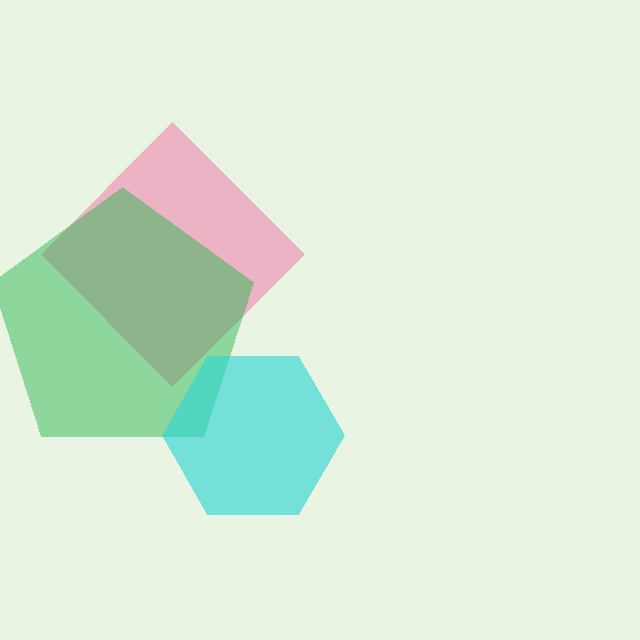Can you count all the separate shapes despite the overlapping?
Yes, there are 3 separate shapes.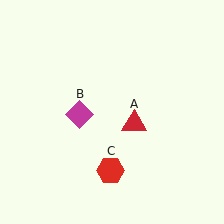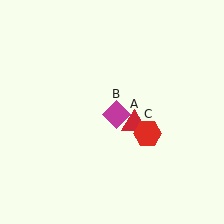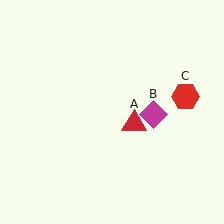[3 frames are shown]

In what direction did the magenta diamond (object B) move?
The magenta diamond (object B) moved right.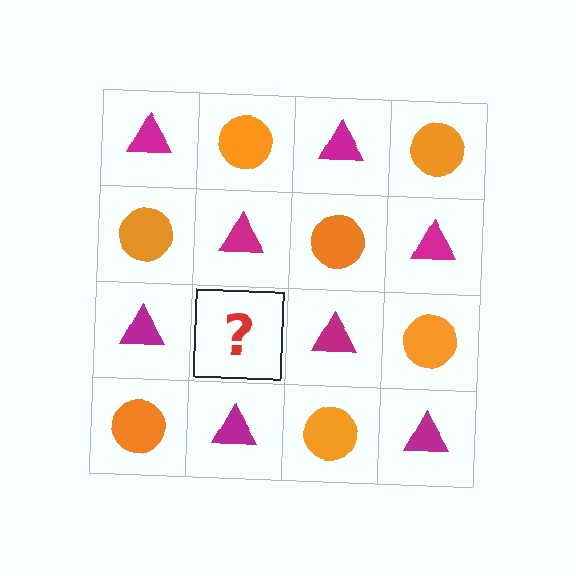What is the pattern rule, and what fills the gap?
The rule is that it alternates magenta triangle and orange circle in a checkerboard pattern. The gap should be filled with an orange circle.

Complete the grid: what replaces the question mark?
The question mark should be replaced with an orange circle.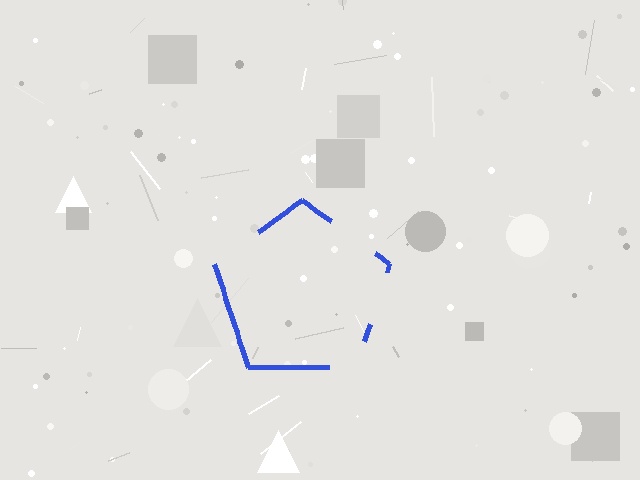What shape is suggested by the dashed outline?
The dashed outline suggests a pentagon.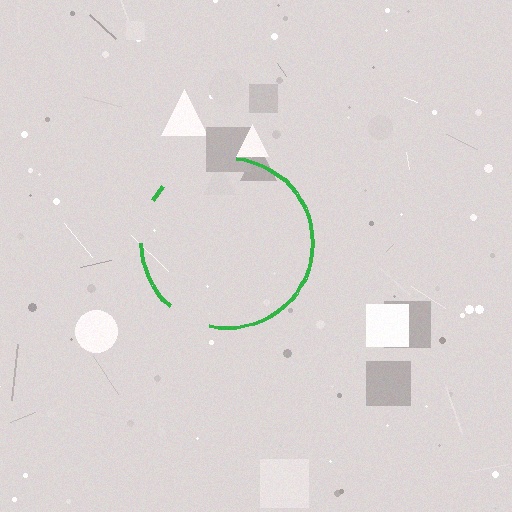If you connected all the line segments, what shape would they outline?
They would outline a circle.